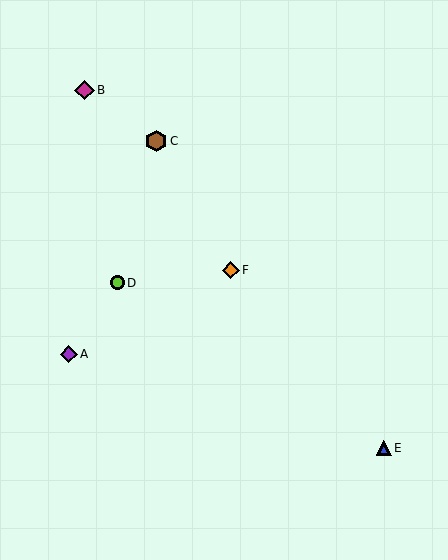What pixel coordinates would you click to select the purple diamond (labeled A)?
Click at (69, 354) to select the purple diamond A.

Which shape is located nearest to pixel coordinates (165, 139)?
The brown hexagon (labeled C) at (156, 141) is nearest to that location.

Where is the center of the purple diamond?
The center of the purple diamond is at (69, 354).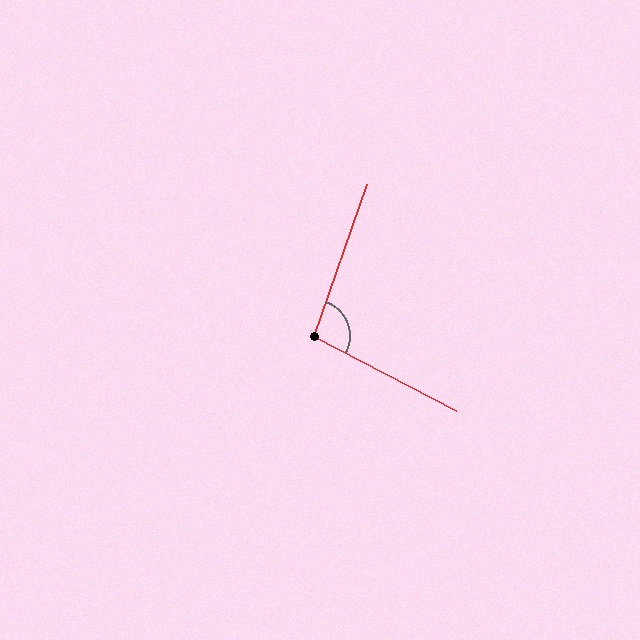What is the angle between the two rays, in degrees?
Approximately 98 degrees.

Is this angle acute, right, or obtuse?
It is obtuse.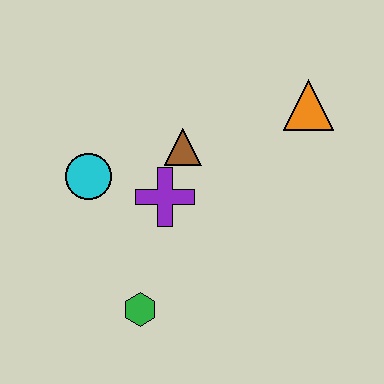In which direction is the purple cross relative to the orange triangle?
The purple cross is to the left of the orange triangle.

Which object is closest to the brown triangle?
The purple cross is closest to the brown triangle.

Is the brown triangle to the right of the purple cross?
Yes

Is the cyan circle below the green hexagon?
No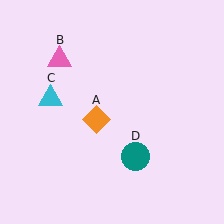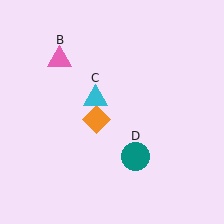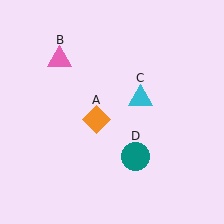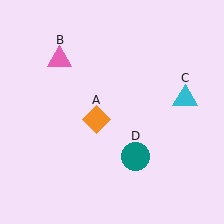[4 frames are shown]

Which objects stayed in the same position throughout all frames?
Orange diamond (object A) and pink triangle (object B) and teal circle (object D) remained stationary.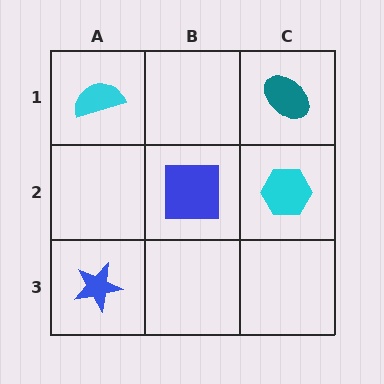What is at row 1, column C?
A teal ellipse.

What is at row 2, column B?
A blue square.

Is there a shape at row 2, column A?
No, that cell is empty.